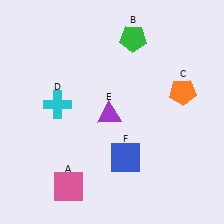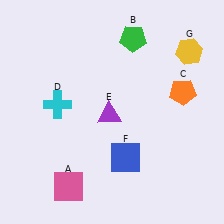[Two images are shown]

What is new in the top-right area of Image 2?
A yellow hexagon (G) was added in the top-right area of Image 2.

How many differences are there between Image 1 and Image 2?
There is 1 difference between the two images.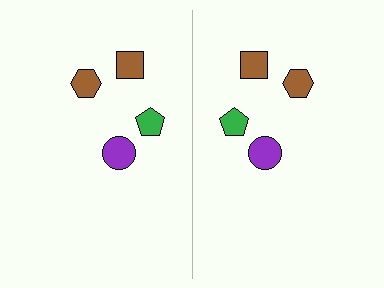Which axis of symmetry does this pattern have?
The pattern has a vertical axis of symmetry running through the center of the image.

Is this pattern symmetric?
Yes, this pattern has bilateral (reflection) symmetry.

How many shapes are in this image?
There are 8 shapes in this image.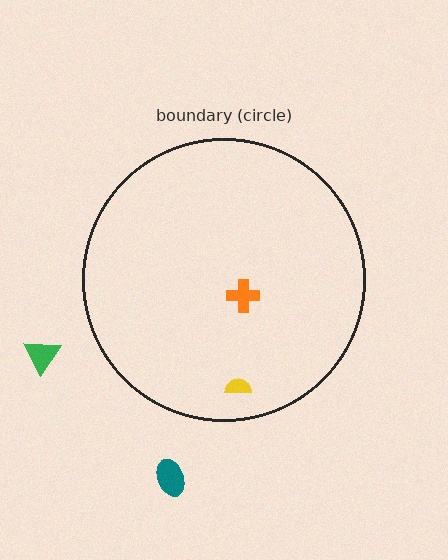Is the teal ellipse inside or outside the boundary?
Outside.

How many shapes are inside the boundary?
2 inside, 2 outside.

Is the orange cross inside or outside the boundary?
Inside.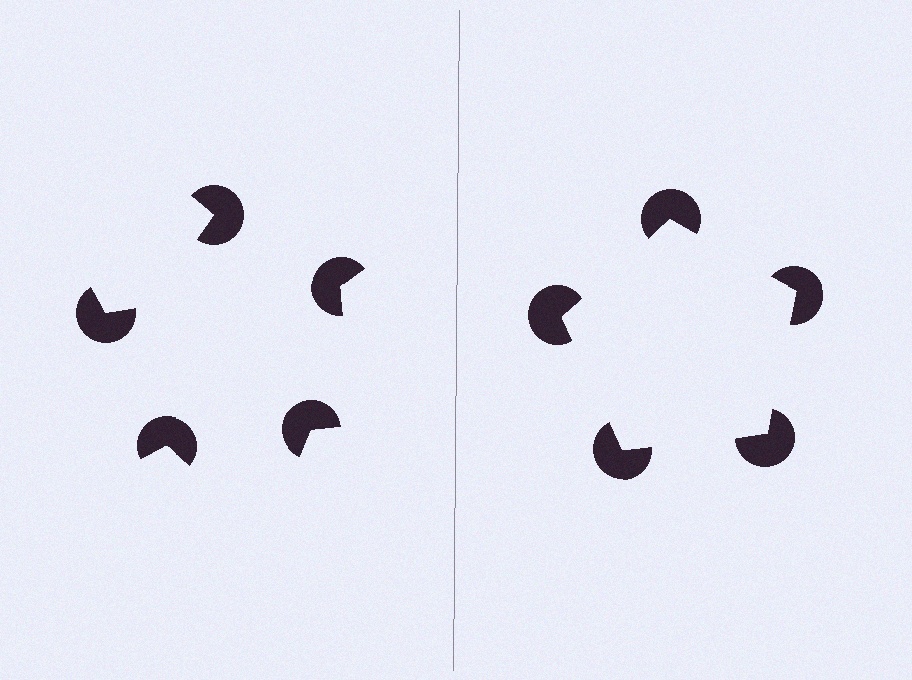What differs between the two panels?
The pac-man discs are positioned identically on both sides; only the wedge orientations differ. On the right they align to a pentagon; on the left they are misaligned.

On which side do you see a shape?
An illusory pentagon appears on the right side. On the left side the wedge cuts are rotated, so no coherent shape forms.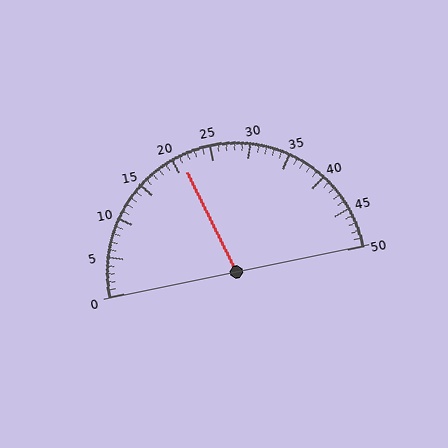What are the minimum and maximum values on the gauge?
The gauge ranges from 0 to 50.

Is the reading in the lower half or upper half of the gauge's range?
The reading is in the lower half of the range (0 to 50).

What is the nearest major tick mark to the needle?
The nearest major tick mark is 20.